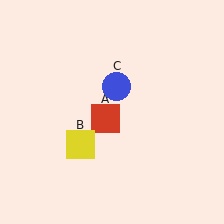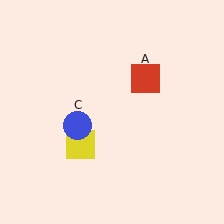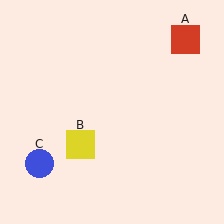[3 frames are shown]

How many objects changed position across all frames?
2 objects changed position: red square (object A), blue circle (object C).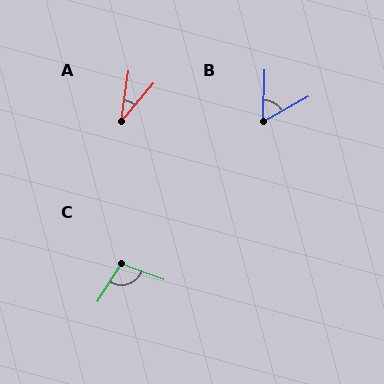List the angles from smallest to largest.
A (32°), B (60°), C (103°).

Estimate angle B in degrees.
Approximately 60 degrees.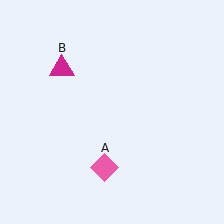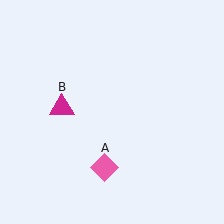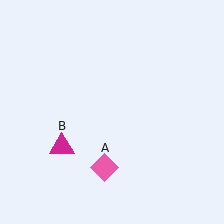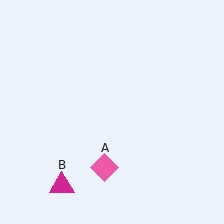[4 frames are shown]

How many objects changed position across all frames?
1 object changed position: magenta triangle (object B).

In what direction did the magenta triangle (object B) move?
The magenta triangle (object B) moved down.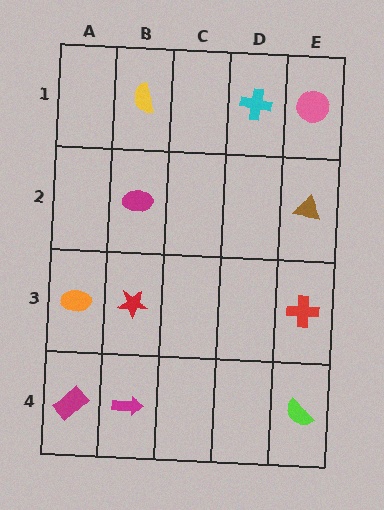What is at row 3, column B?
A red star.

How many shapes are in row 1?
3 shapes.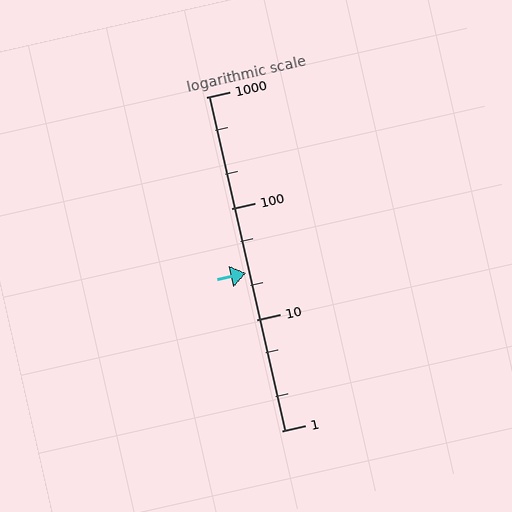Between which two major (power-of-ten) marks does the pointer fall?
The pointer is between 10 and 100.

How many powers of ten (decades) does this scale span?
The scale spans 3 decades, from 1 to 1000.